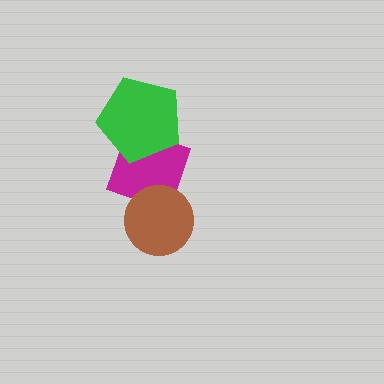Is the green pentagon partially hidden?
No, no other shape covers it.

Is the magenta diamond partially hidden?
Yes, it is partially covered by another shape.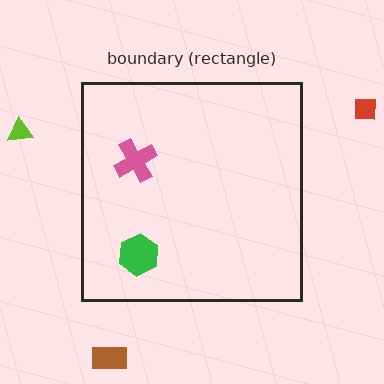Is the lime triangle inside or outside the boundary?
Outside.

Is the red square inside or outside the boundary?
Outside.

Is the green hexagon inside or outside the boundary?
Inside.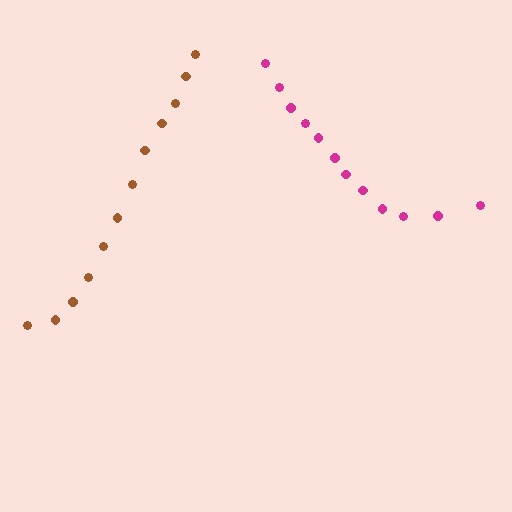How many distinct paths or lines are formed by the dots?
There are 2 distinct paths.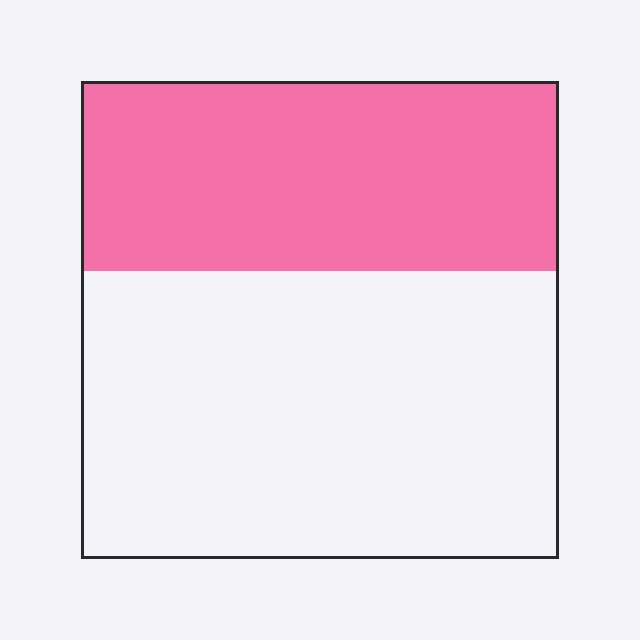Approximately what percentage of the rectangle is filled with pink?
Approximately 40%.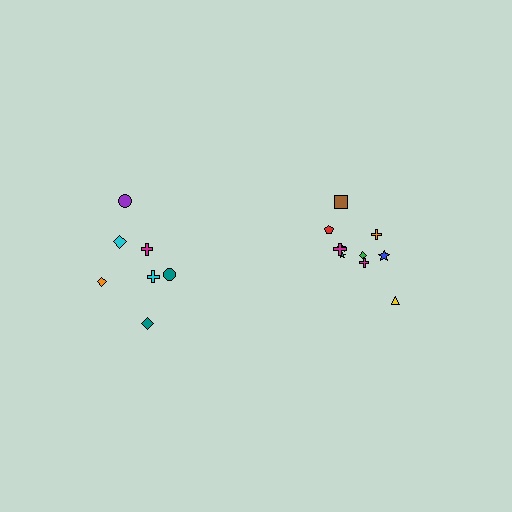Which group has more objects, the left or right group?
The right group.